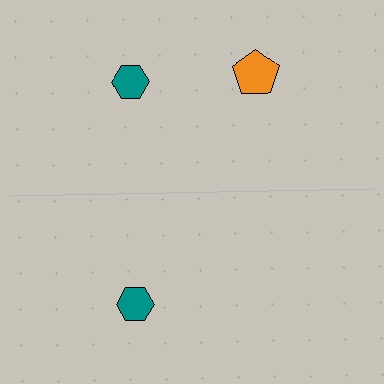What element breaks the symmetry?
A orange pentagon is missing from the bottom side.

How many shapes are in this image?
There are 3 shapes in this image.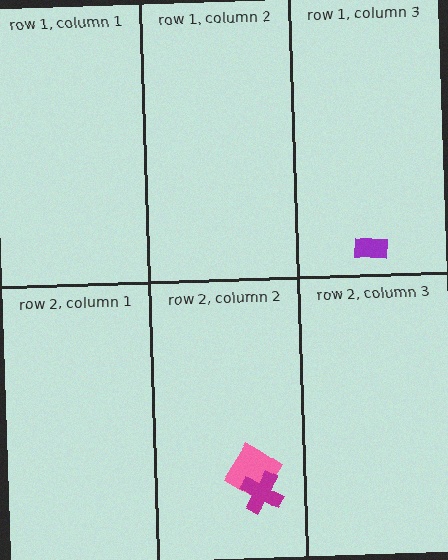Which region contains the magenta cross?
The row 2, column 2 region.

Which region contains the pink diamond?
The row 2, column 2 region.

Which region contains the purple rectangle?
The row 1, column 3 region.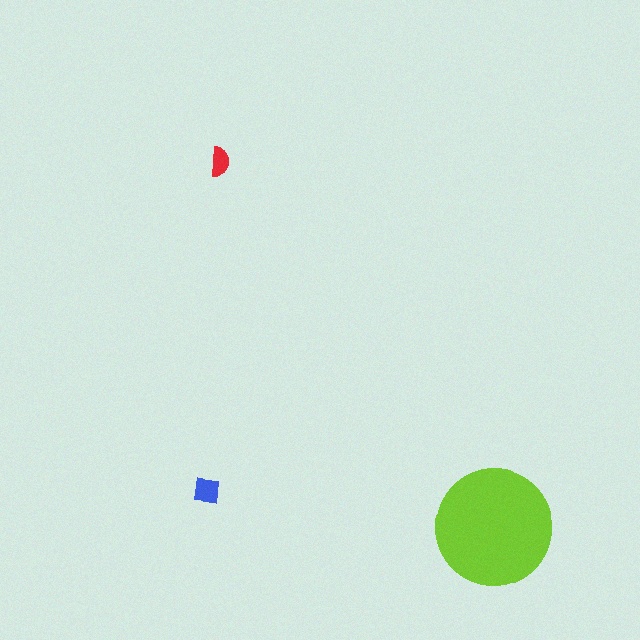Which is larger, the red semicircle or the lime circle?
The lime circle.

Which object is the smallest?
The red semicircle.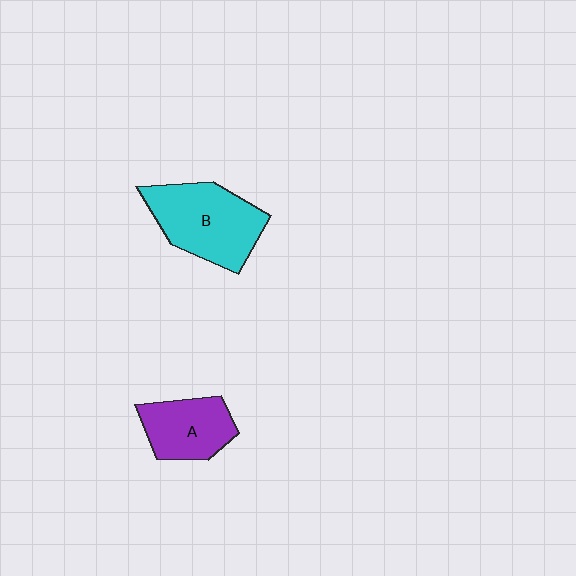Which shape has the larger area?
Shape B (cyan).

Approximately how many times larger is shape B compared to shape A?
Approximately 1.5 times.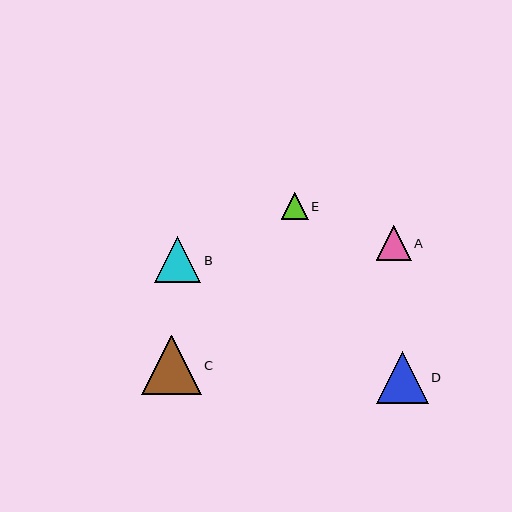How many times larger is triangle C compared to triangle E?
Triangle C is approximately 2.2 times the size of triangle E.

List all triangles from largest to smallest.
From largest to smallest: C, D, B, A, E.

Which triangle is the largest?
Triangle C is the largest with a size of approximately 59 pixels.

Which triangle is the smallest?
Triangle E is the smallest with a size of approximately 27 pixels.